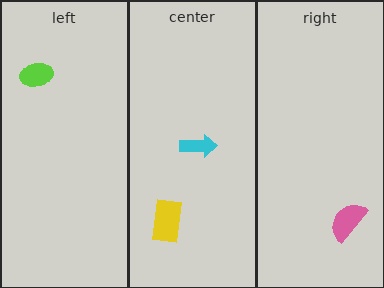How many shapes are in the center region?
2.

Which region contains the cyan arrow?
The center region.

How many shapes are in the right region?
1.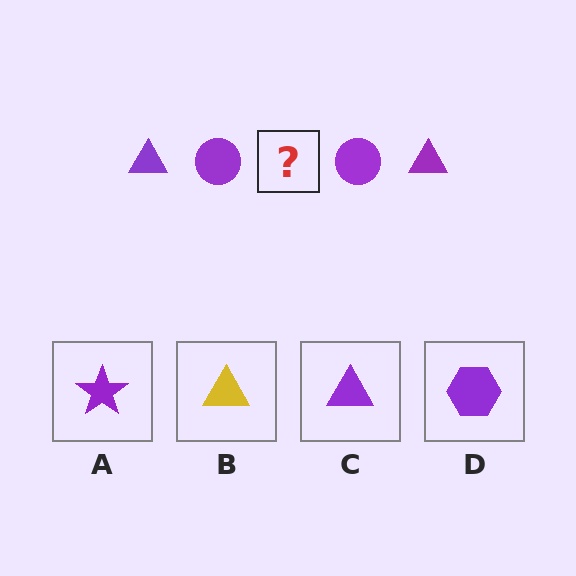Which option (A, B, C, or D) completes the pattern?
C.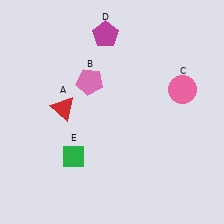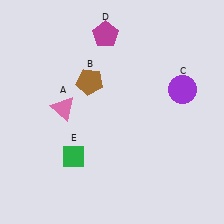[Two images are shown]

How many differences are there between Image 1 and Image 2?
There are 3 differences between the two images.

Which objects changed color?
A changed from red to pink. B changed from pink to brown. C changed from pink to purple.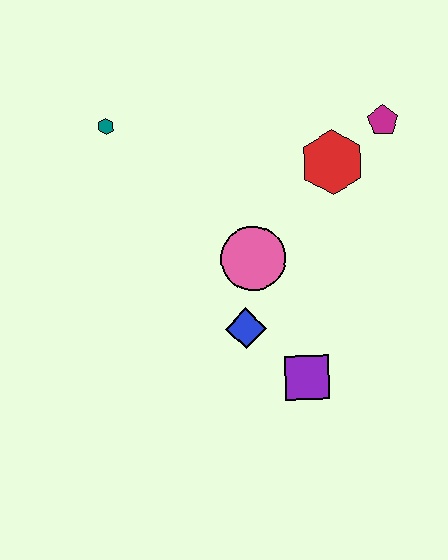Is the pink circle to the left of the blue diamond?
No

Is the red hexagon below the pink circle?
No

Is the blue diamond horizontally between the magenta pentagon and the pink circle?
No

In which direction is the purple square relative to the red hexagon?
The purple square is below the red hexagon.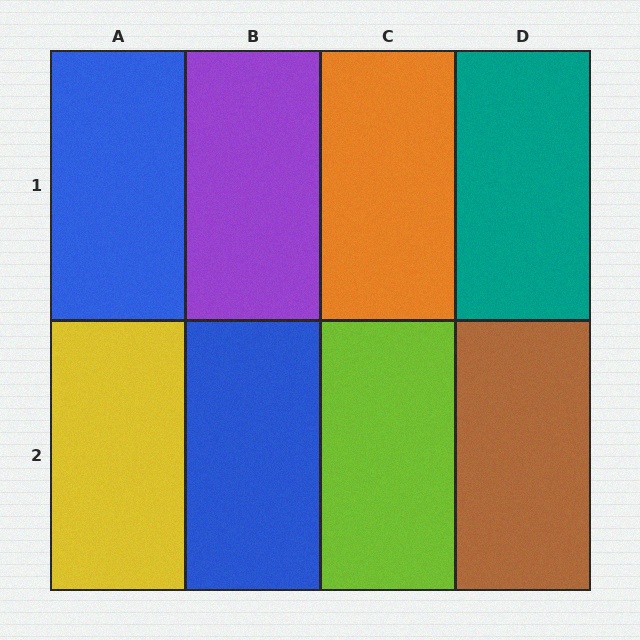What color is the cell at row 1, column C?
Orange.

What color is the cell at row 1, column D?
Teal.